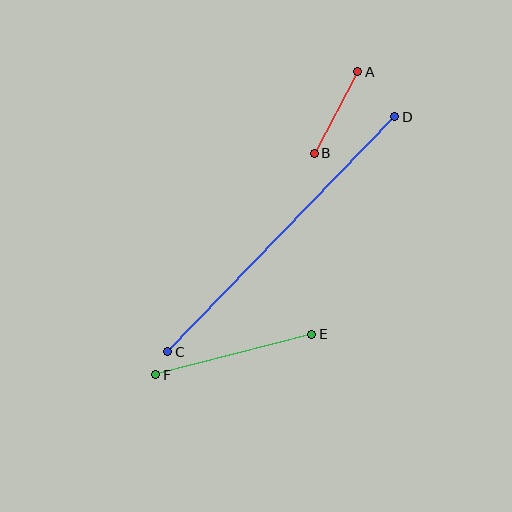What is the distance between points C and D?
The distance is approximately 327 pixels.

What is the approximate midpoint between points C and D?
The midpoint is at approximately (281, 234) pixels.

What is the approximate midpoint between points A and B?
The midpoint is at approximately (336, 112) pixels.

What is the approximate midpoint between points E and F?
The midpoint is at approximately (234, 355) pixels.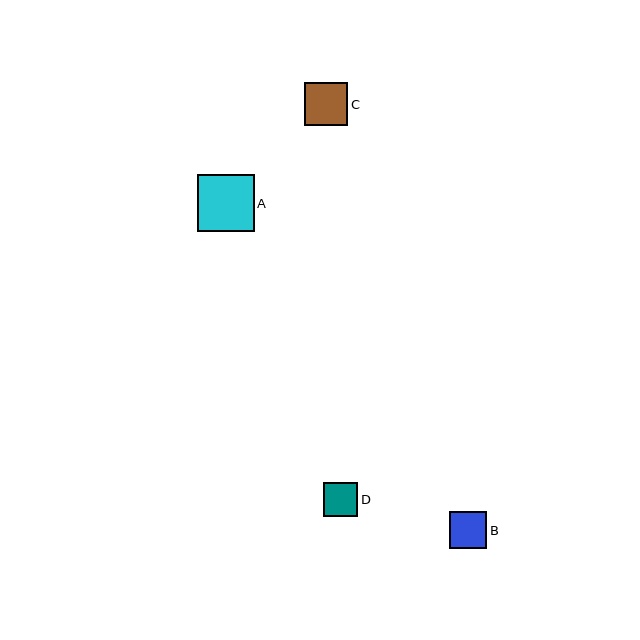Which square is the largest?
Square A is the largest with a size of approximately 57 pixels.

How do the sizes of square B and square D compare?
Square B and square D are approximately the same size.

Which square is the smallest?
Square D is the smallest with a size of approximately 35 pixels.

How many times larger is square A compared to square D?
Square A is approximately 1.6 times the size of square D.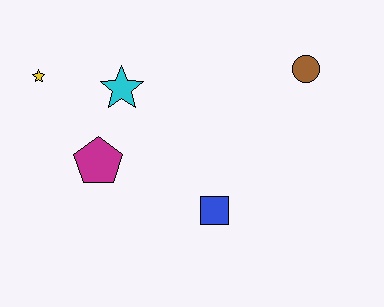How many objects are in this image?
There are 5 objects.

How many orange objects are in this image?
There are no orange objects.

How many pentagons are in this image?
There is 1 pentagon.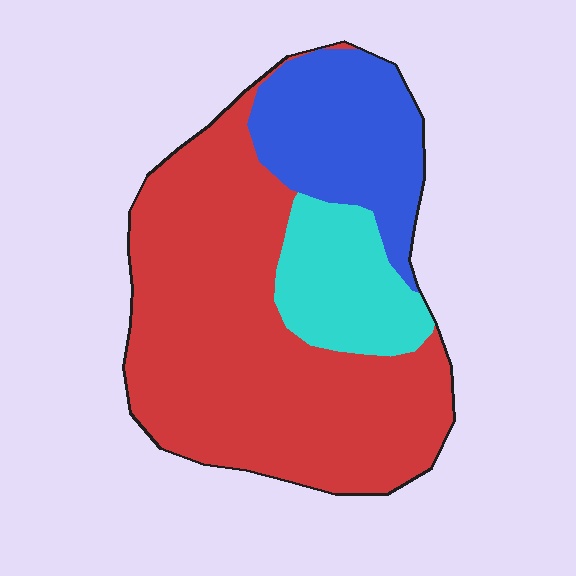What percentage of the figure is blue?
Blue takes up about one fifth (1/5) of the figure.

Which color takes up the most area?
Red, at roughly 65%.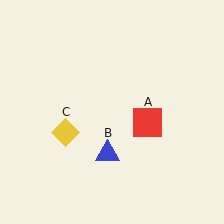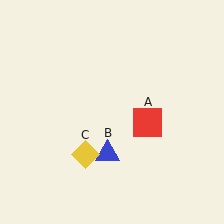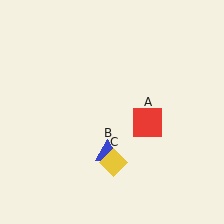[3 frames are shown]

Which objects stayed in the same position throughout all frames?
Red square (object A) and blue triangle (object B) remained stationary.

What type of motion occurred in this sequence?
The yellow diamond (object C) rotated counterclockwise around the center of the scene.